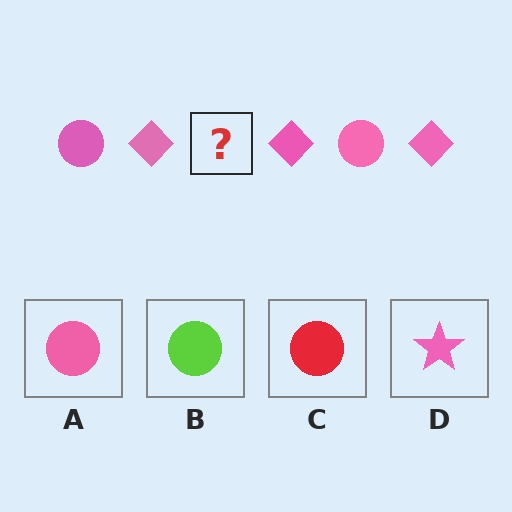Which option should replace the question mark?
Option A.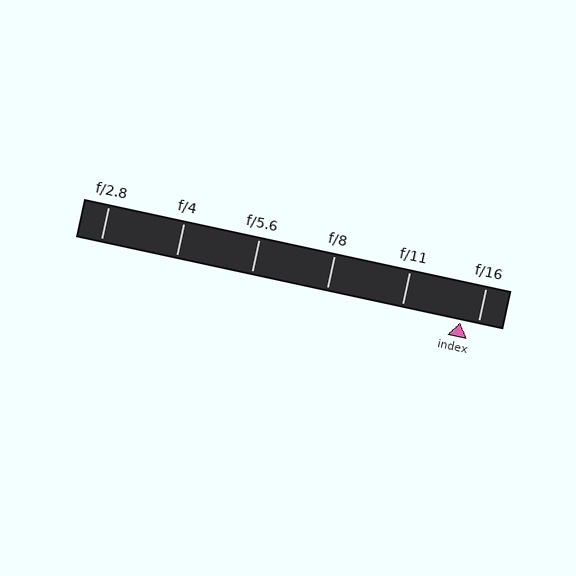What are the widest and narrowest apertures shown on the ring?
The widest aperture shown is f/2.8 and the narrowest is f/16.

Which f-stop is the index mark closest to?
The index mark is closest to f/16.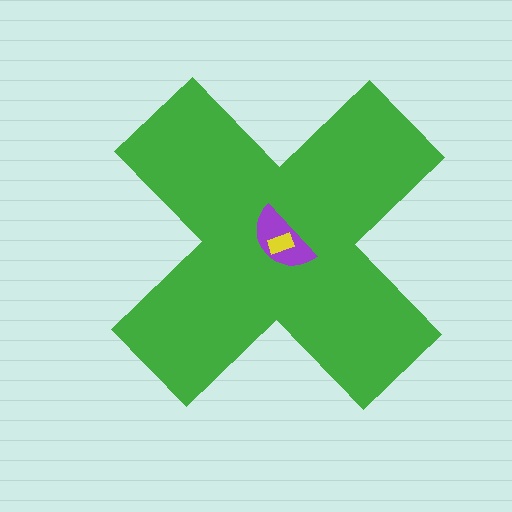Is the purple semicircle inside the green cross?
Yes.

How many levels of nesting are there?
3.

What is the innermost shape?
The yellow rectangle.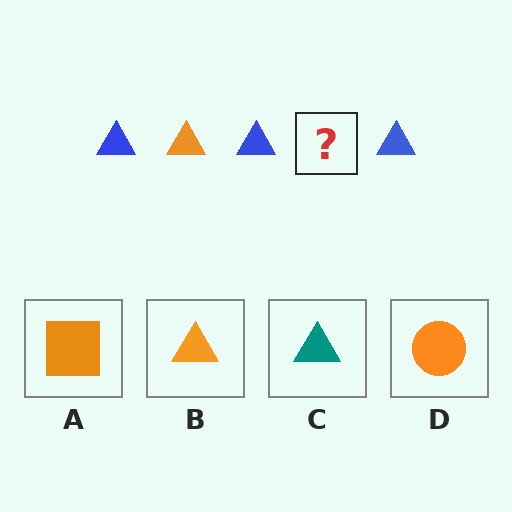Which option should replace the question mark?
Option B.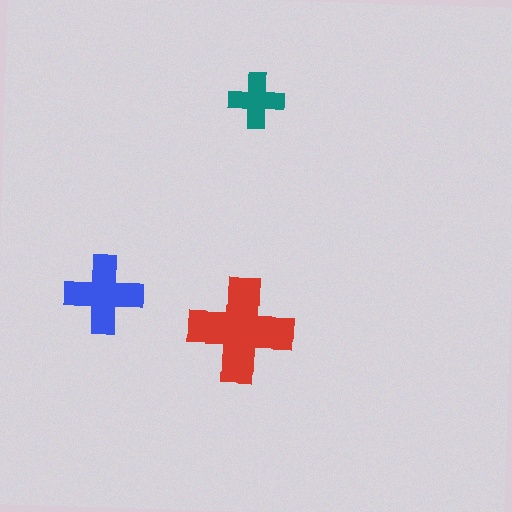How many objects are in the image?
There are 3 objects in the image.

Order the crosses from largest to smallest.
the red one, the blue one, the teal one.